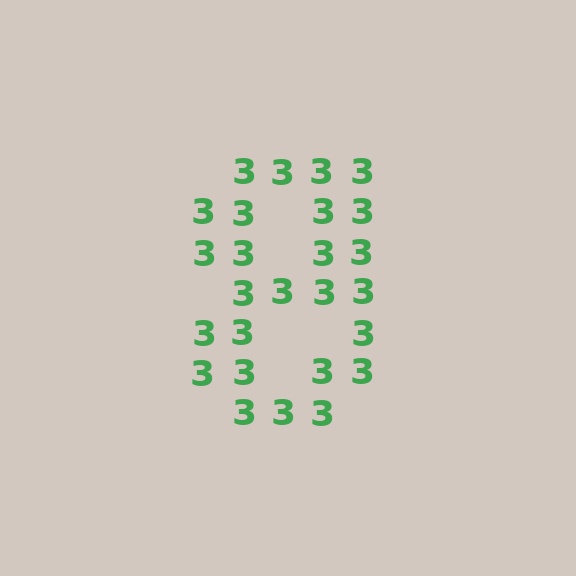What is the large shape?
The large shape is the digit 8.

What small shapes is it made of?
It is made of small digit 3's.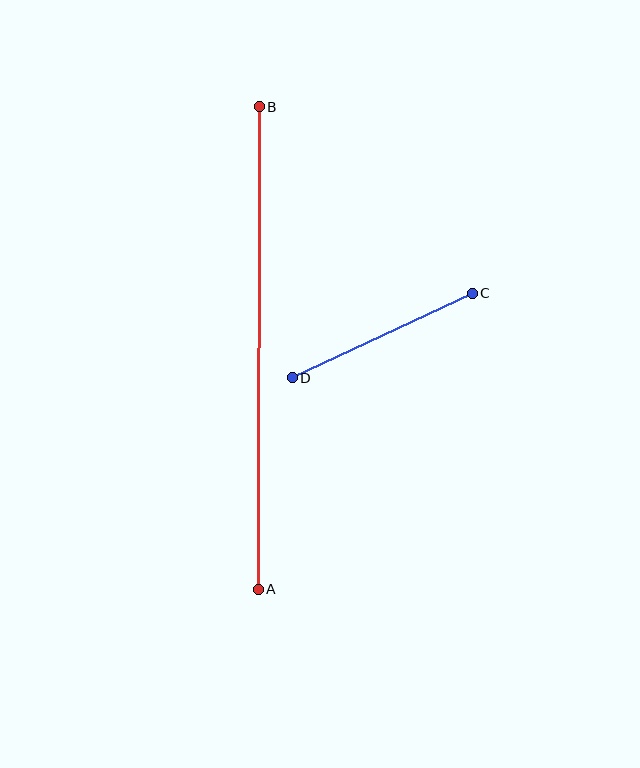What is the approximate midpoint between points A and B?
The midpoint is at approximately (259, 348) pixels.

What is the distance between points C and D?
The distance is approximately 199 pixels.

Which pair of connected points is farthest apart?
Points A and B are farthest apart.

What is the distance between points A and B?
The distance is approximately 482 pixels.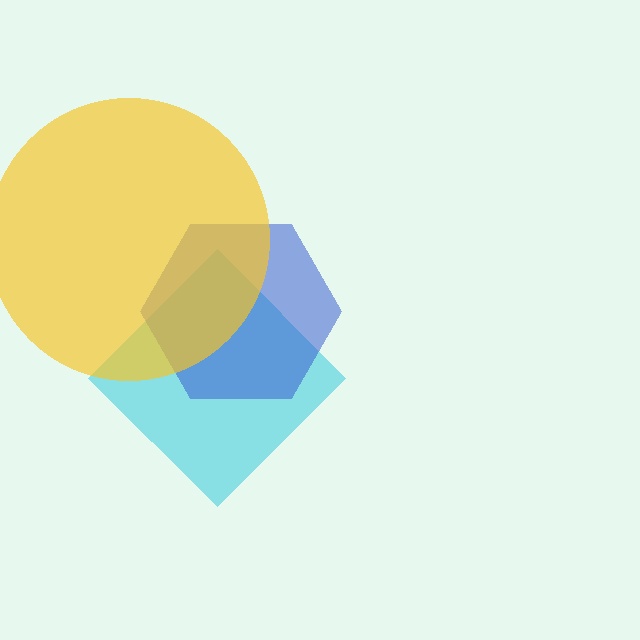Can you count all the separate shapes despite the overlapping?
Yes, there are 3 separate shapes.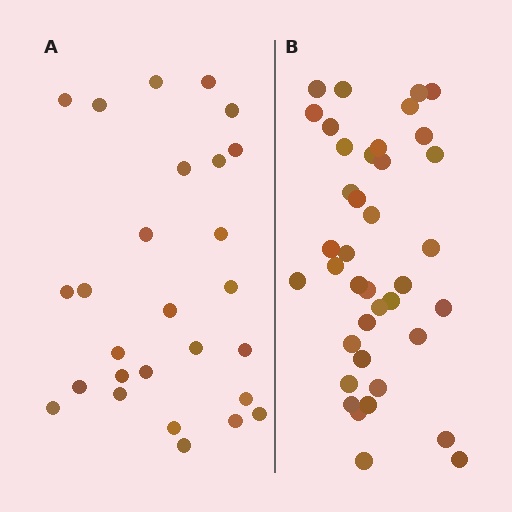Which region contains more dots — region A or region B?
Region B (the right region) has more dots.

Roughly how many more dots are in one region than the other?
Region B has roughly 12 or so more dots than region A.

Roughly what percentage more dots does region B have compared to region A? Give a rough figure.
About 45% more.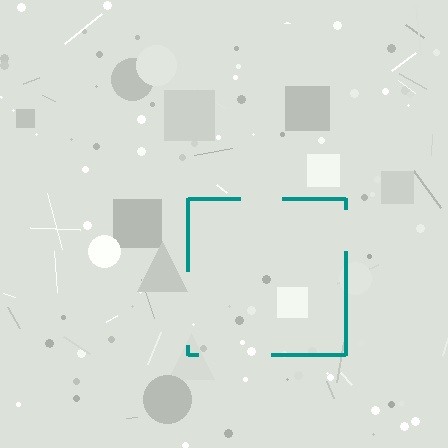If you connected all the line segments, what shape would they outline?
They would outline a square.